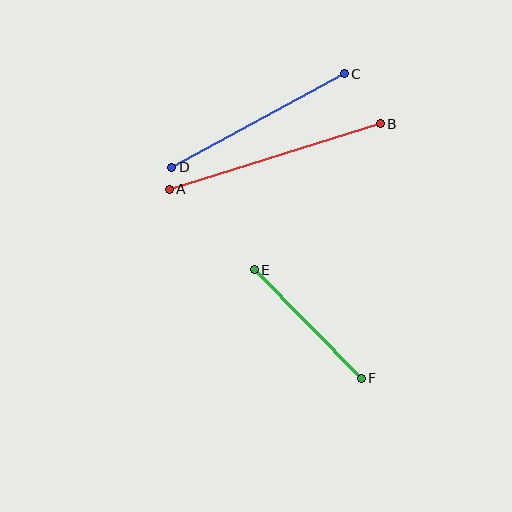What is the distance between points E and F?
The distance is approximately 152 pixels.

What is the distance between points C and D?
The distance is approximately 196 pixels.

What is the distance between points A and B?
The distance is approximately 221 pixels.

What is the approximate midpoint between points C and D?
The midpoint is at approximately (258, 120) pixels.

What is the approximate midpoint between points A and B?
The midpoint is at approximately (275, 157) pixels.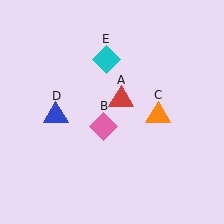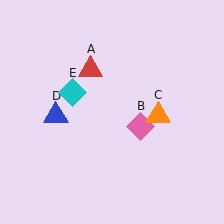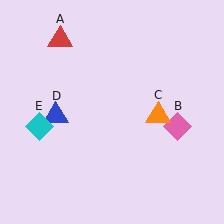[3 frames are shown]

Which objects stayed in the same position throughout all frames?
Orange triangle (object C) and blue triangle (object D) remained stationary.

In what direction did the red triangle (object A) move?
The red triangle (object A) moved up and to the left.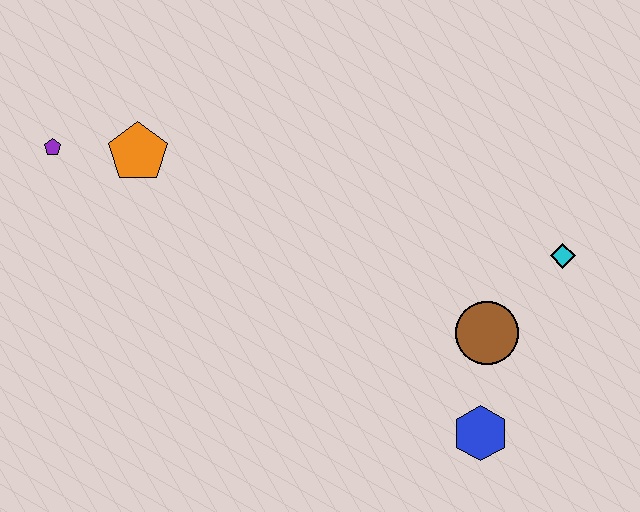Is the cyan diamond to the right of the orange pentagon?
Yes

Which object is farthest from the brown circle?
The purple pentagon is farthest from the brown circle.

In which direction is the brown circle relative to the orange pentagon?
The brown circle is to the right of the orange pentagon.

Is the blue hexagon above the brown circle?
No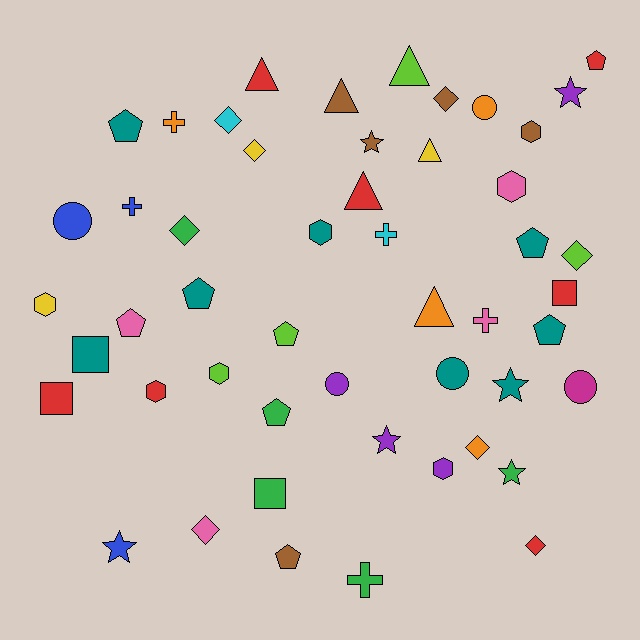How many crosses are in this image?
There are 5 crosses.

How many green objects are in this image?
There are 5 green objects.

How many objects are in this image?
There are 50 objects.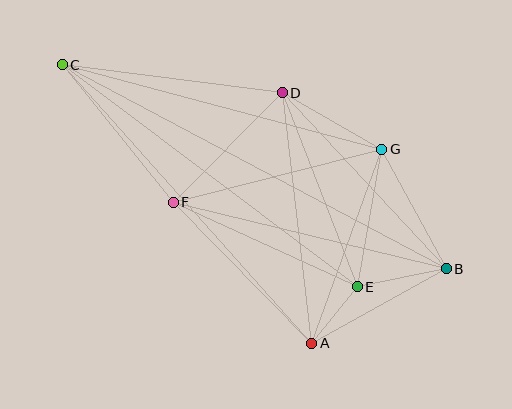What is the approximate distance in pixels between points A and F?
The distance between A and F is approximately 198 pixels.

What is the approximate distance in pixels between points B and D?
The distance between B and D is approximately 241 pixels.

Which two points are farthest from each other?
Points B and C are farthest from each other.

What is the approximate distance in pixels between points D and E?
The distance between D and E is approximately 208 pixels.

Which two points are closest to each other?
Points A and E are closest to each other.